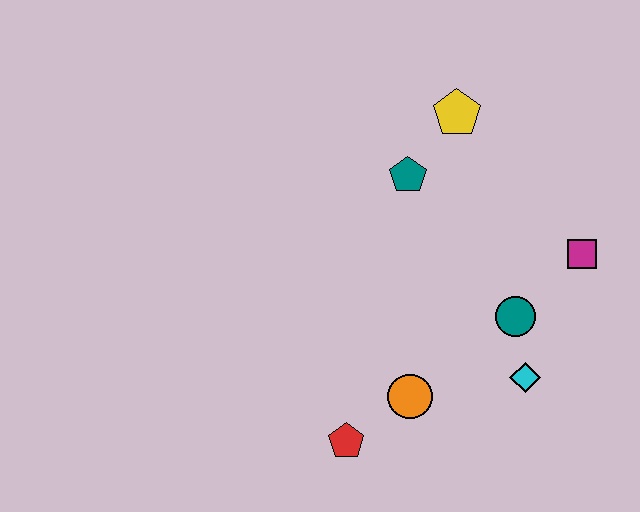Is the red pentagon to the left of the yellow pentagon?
Yes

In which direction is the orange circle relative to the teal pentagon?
The orange circle is below the teal pentagon.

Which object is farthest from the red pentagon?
The yellow pentagon is farthest from the red pentagon.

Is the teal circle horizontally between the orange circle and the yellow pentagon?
No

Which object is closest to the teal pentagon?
The yellow pentagon is closest to the teal pentagon.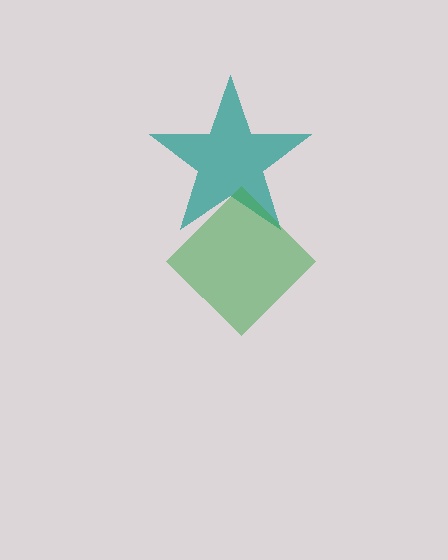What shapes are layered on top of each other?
The layered shapes are: a teal star, a green diamond.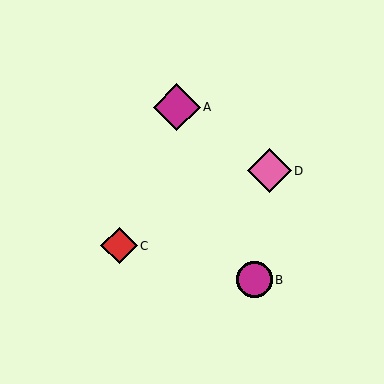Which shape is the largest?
The magenta diamond (labeled A) is the largest.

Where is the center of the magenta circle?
The center of the magenta circle is at (254, 280).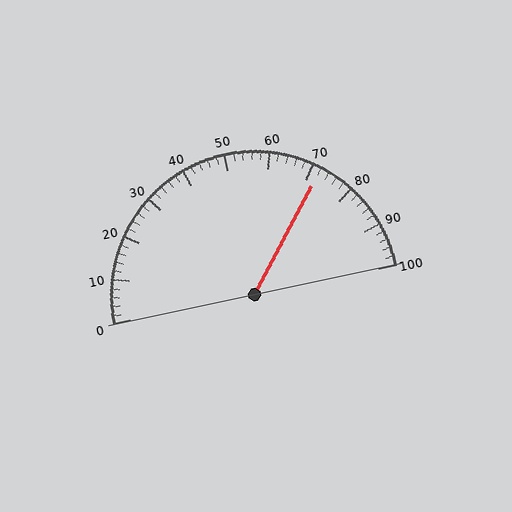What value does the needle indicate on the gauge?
The needle indicates approximately 72.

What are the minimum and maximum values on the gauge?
The gauge ranges from 0 to 100.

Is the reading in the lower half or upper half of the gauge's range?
The reading is in the upper half of the range (0 to 100).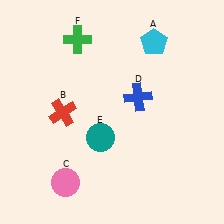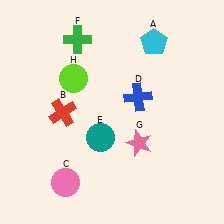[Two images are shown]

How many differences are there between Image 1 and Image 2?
There are 2 differences between the two images.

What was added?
A pink star (G), a lime circle (H) were added in Image 2.